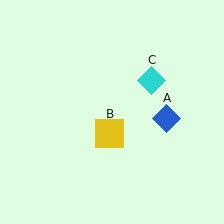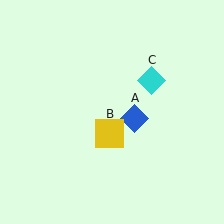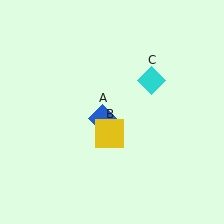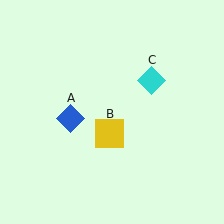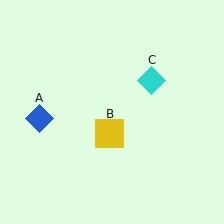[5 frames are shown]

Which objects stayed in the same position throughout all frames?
Yellow square (object B) and cyan diamond (object C) remained stationary.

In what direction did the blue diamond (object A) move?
The blue diamond (object A) moved left.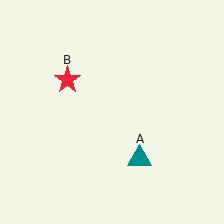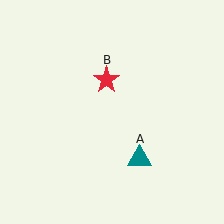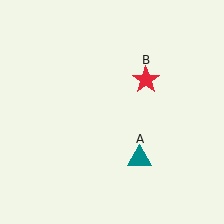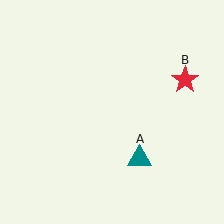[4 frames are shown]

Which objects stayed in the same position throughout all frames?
Teal triangle (object A) remained stationary.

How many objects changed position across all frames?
1 object changed position: red star (object B).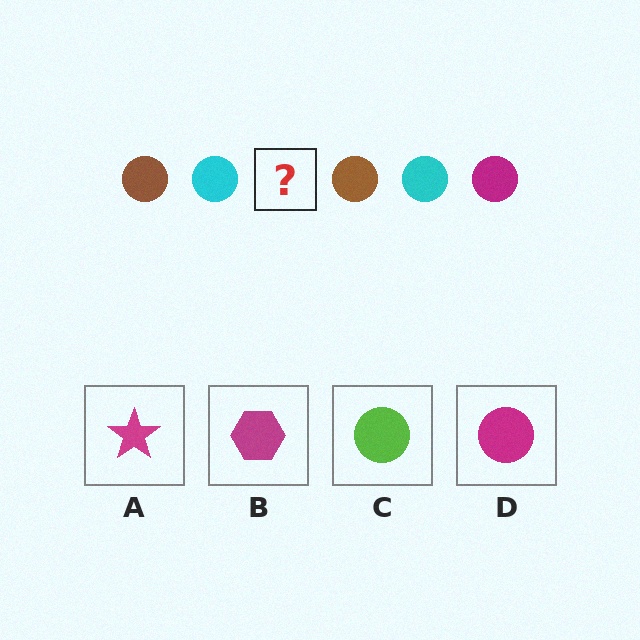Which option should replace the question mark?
Option D.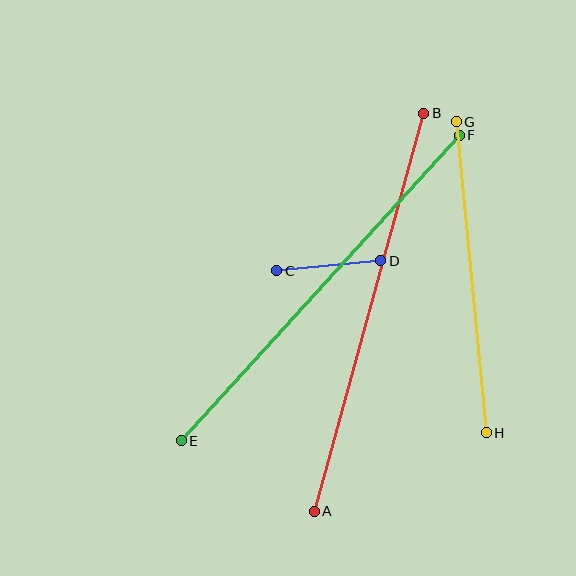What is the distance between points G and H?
The distance is approximately 313 pixels.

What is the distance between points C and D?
The distance is approximately 105 pixels.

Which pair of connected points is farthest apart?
Points E and F are farthest apart.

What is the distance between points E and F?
The distance is approximately 413 pixels.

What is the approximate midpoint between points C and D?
The midpoint is at approximately (329, 266) pixels.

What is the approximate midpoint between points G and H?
The midpoint is at approximately (471, 277) pixels.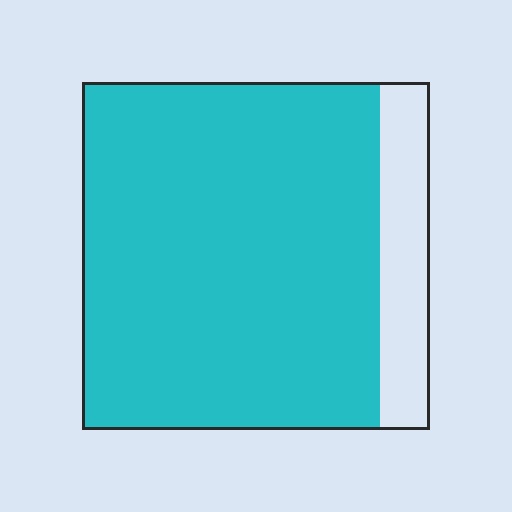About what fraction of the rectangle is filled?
About seven eighths (7/8).